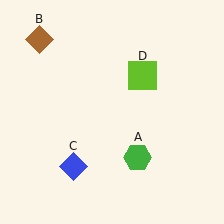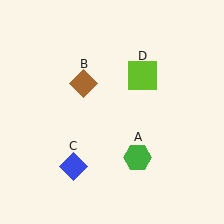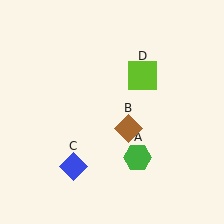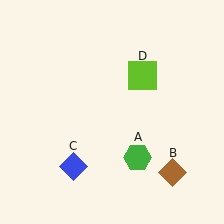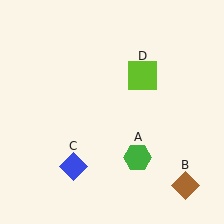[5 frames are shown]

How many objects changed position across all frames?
1 object changed position: brown diamond (object B).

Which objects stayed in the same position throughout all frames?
Green hexagon (object A) and blue diamond (object C) and lime square (object D) remained stationary.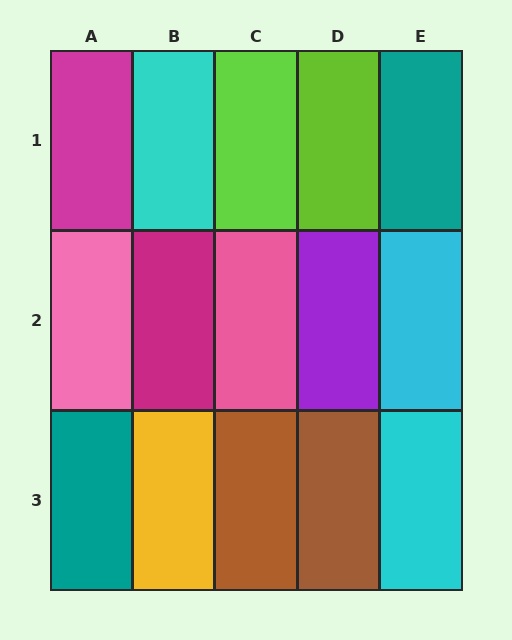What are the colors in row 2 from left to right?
Pink, magenta, pink, purple, cyan.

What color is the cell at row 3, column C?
Brown.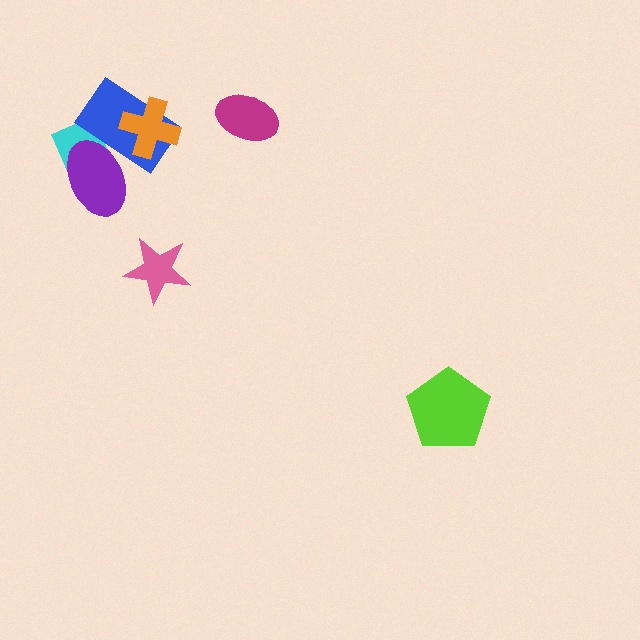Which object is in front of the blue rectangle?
The orange cross is in front of the blue rectangle.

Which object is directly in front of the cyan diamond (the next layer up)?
The purple ellipse is directly in front of the cyan diamond.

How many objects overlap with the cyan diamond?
2 objects overlap with the cyan diamond.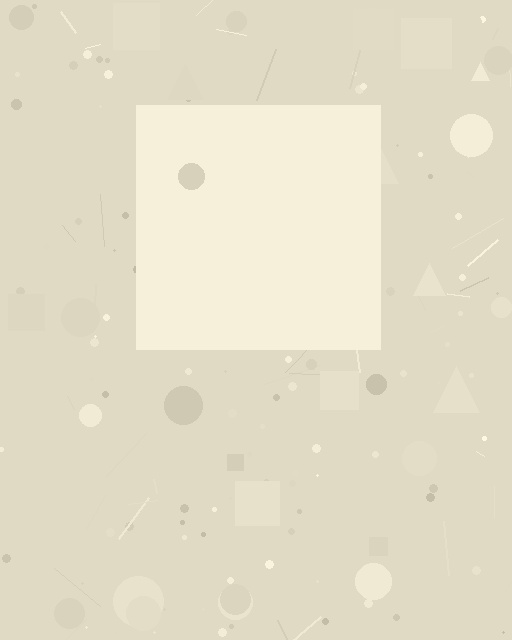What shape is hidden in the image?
A square is hidden in the image.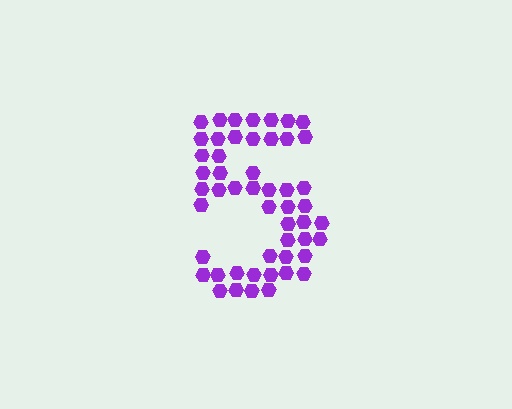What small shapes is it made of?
It is made of small hexagons.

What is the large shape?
The large shape is the digit 5.